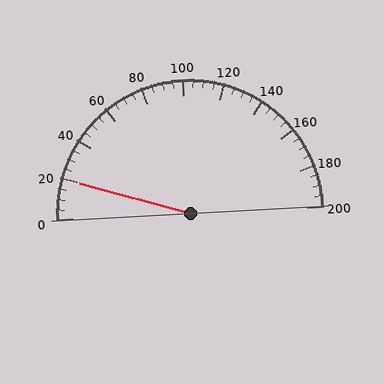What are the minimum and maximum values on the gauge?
The gauge ranges from 0 to 200.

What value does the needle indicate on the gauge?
The needle indicates approximately 20.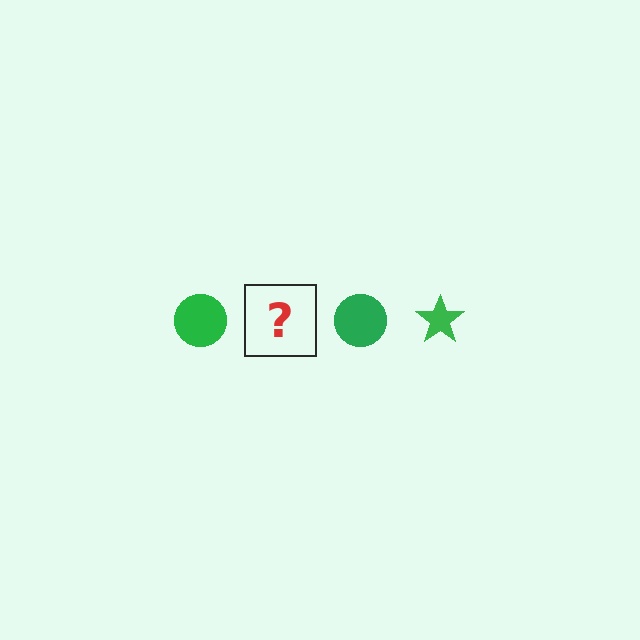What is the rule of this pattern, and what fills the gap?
The rule is that the pattern cycles through circle, star shapes in green. The gap should be filled with a green star.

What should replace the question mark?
The question mark should be replaced with a green star.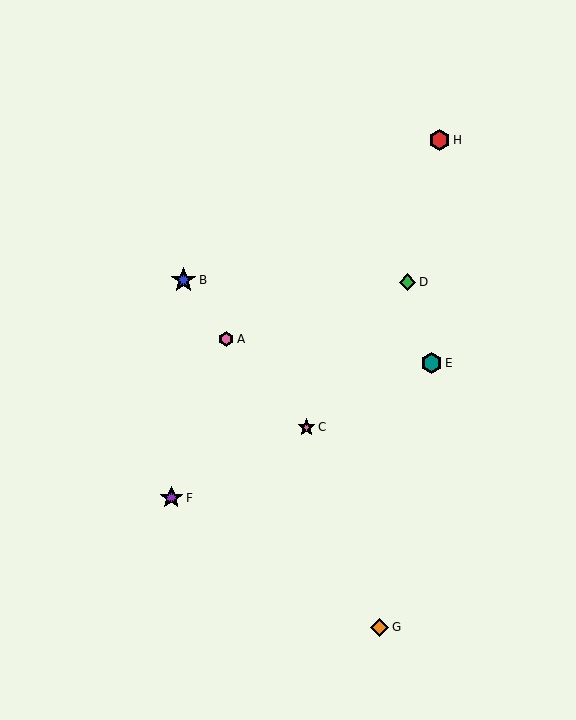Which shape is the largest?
The blue star (labeled B) is the largest.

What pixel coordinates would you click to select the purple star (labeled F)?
Click at (171, 498) to select the purple star F.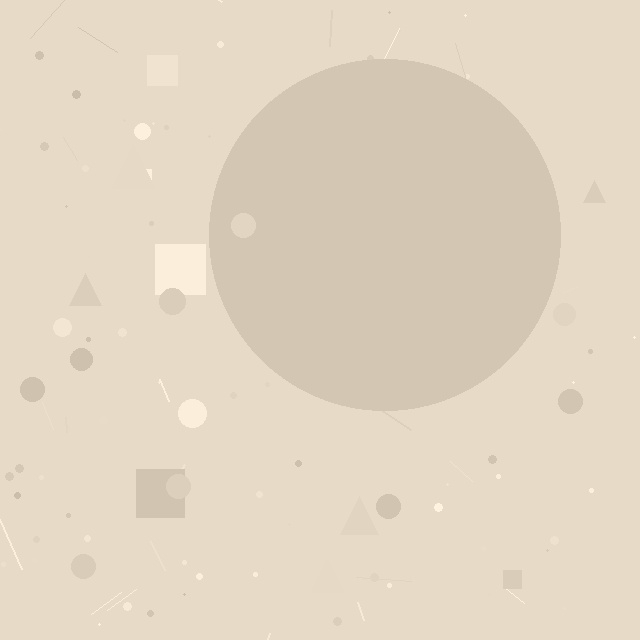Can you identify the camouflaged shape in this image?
The camouflaged shape is a circle.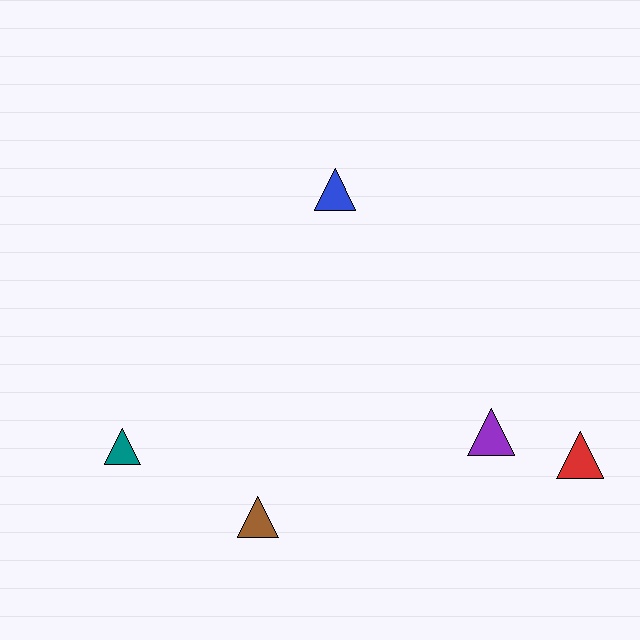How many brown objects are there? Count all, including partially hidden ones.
There is 1 brown object.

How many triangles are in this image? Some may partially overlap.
There are 5 triangles.